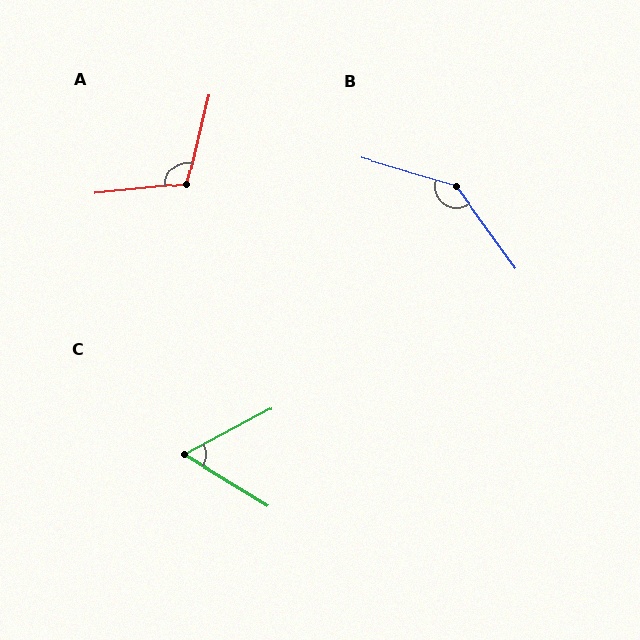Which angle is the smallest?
C, at approximately 59 degrees.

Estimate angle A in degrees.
Approximately 110 degrees.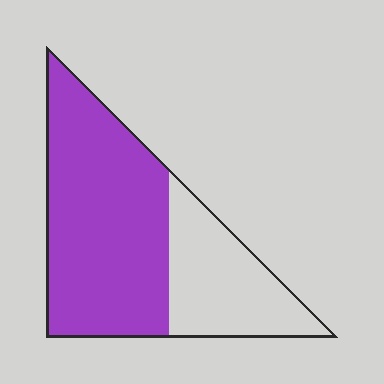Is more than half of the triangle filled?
Yes.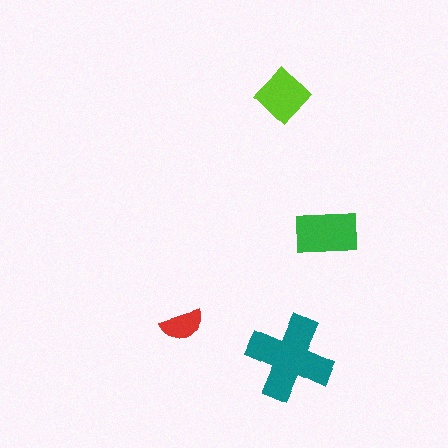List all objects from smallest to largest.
The red semicircle, the lime diamond, the green rectangle, the teal cross.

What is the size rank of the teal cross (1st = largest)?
1st.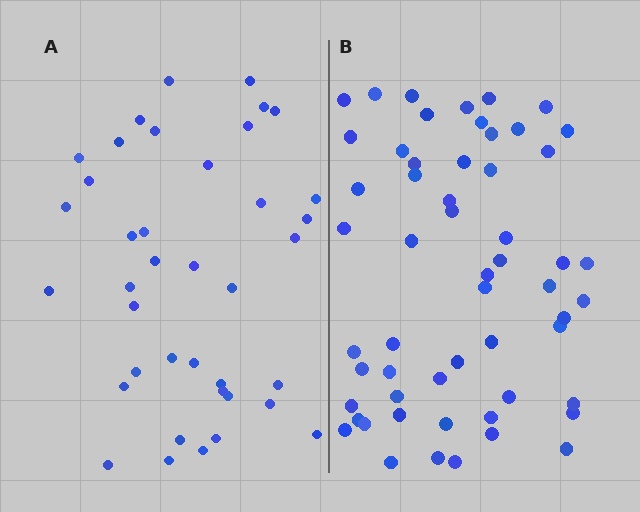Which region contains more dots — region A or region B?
Region B (the right region) has more dots.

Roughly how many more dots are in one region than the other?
Region B has approximately 15 more dots than region A.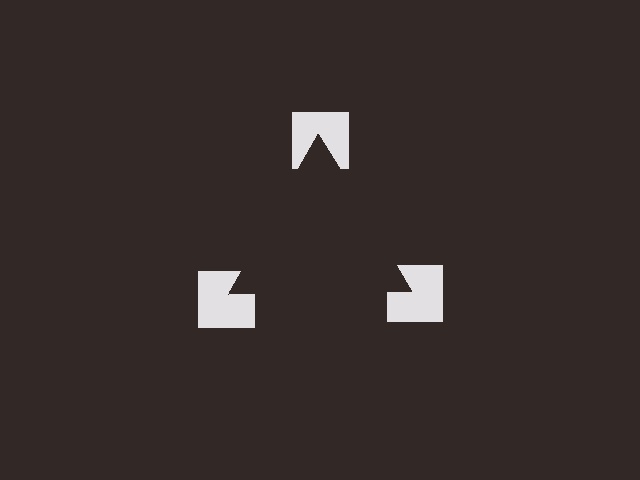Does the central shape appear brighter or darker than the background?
It typically appears slightly darker than the background, even though no actual brightness change is drawn.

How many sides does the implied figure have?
3 sides.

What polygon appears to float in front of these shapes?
An illusory triangle — its edges are inferred from the aligned wedge cuts in the notched squares, not physically drawn.